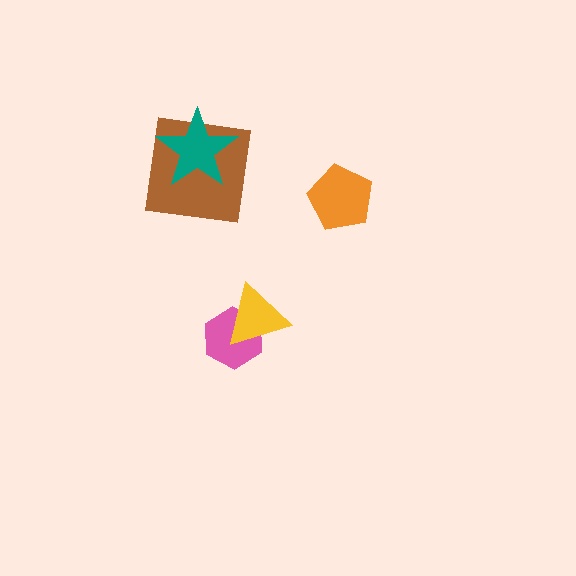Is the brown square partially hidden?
Yes, it is partially covered by another shape.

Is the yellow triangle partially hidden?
No, no other shape covers it.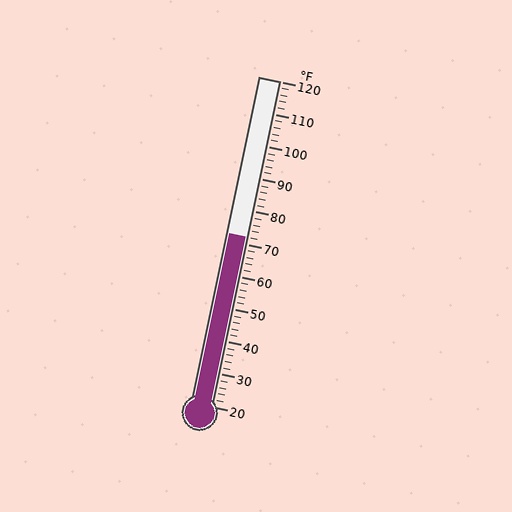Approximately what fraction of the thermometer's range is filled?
The thermometer is filled to approximately 50% of its range.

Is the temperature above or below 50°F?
The temperature is above 50°F.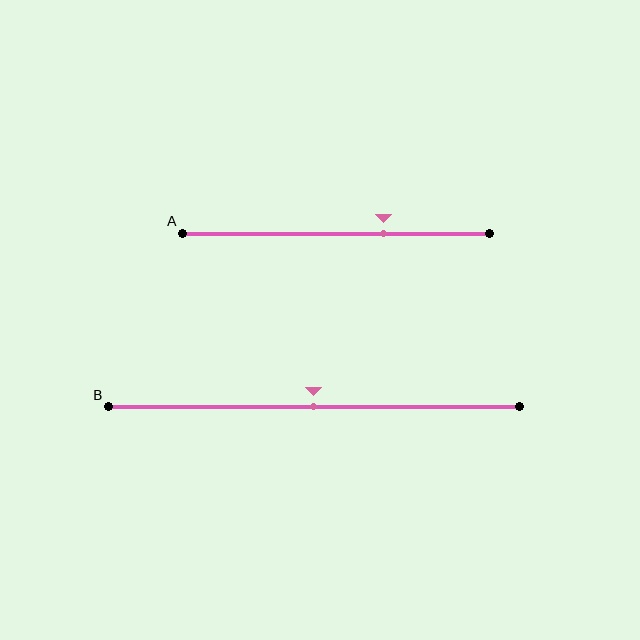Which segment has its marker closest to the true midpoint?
Segment B has its marker closest to the true midpoint.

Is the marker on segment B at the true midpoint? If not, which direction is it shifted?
Yes, the marker on segment B is at the true midpoint.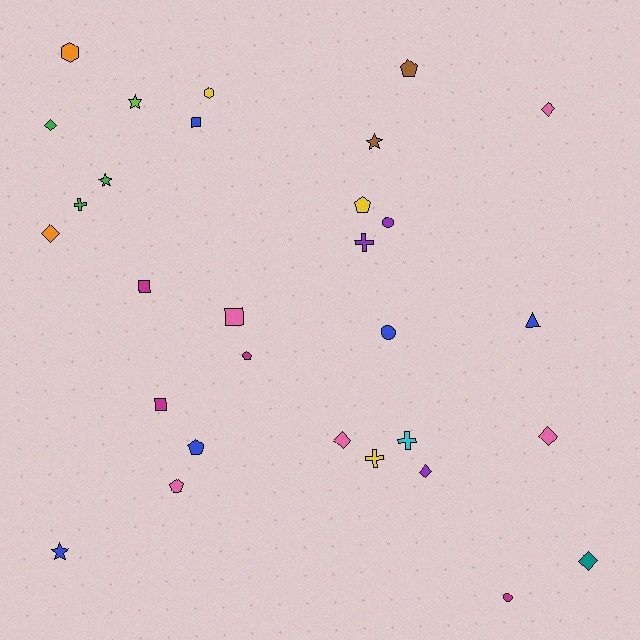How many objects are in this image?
There are 30 objects.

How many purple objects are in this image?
There are 3 purple objects.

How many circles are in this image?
There are 3 circles.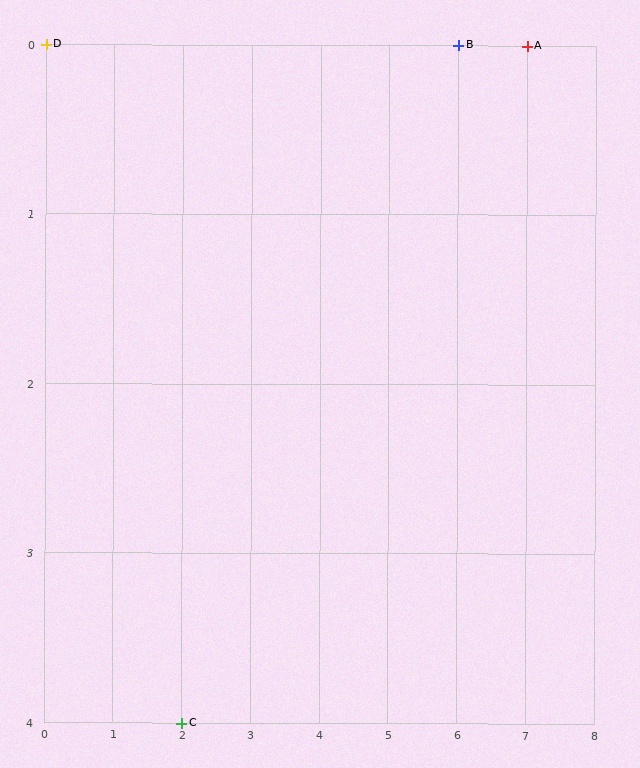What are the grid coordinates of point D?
Point D is at grid coordinates (0, 0).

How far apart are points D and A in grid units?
Points D and A are 7 columns apart.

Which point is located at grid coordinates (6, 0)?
Point B is at (6, 0).